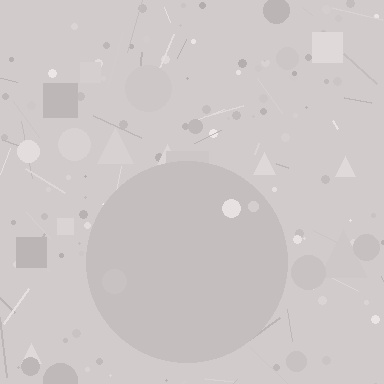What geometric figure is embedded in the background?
A circle is embedded in the background.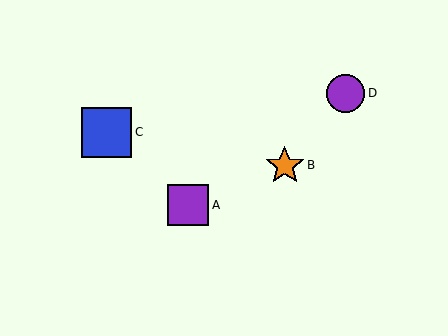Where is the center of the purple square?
The center of the purple square is at (188, 205).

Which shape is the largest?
The blue square (labeled C) is the largest.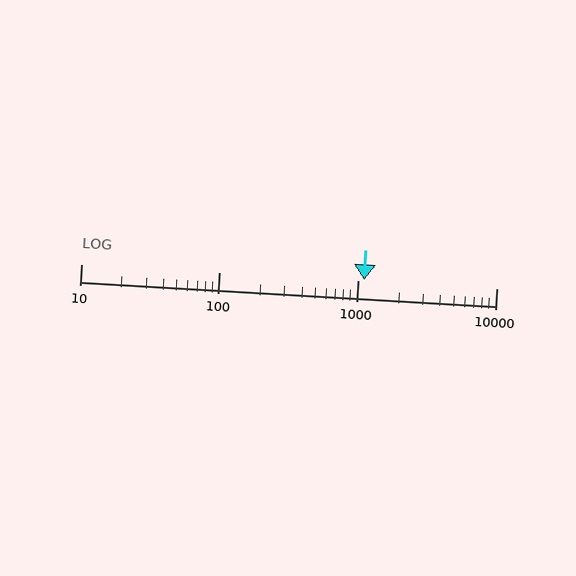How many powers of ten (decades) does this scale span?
The scale spans 3 decades, from 10 to 10000.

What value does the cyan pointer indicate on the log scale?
The pointer indicates approximately 1100.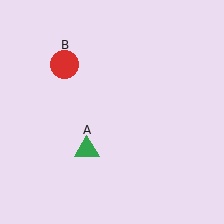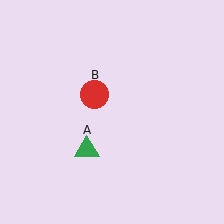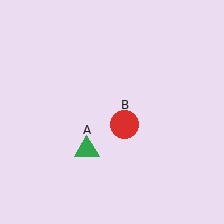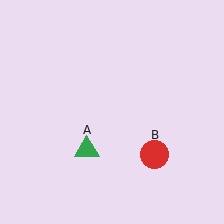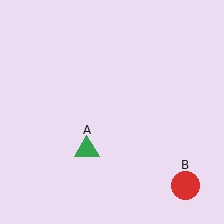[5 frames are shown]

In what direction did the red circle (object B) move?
The red circle (object B) moved down and to the right.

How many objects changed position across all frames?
1 object changed position: red circle (object B).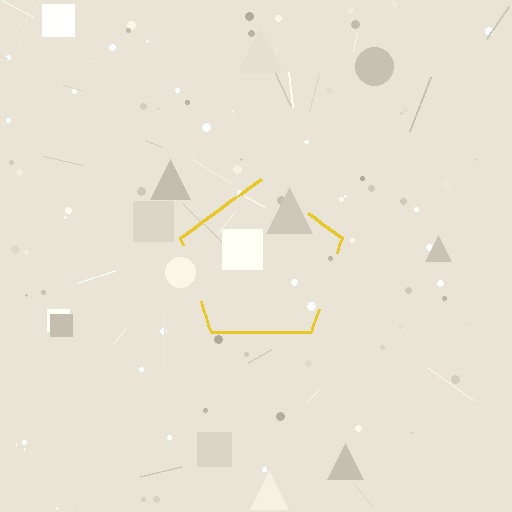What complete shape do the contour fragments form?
The contour fragments form a pentagon.